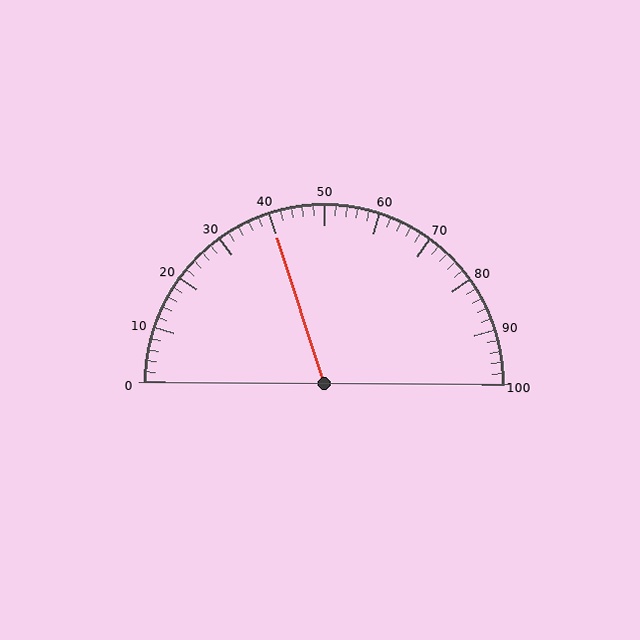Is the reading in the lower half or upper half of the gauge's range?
The reading is in the lower half of the range (0 to 100).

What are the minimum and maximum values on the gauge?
The gauge ranges from 0 to 100.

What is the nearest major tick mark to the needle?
The nearest major tick mark is 40.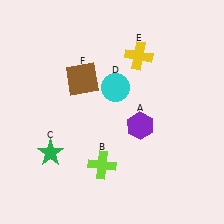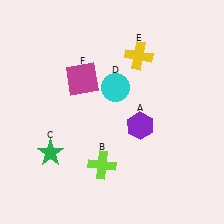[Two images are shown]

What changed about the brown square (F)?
In Image 1, F is brown. In Image 2, it changed to magenta.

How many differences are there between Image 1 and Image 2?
There is 1 difference between the two images.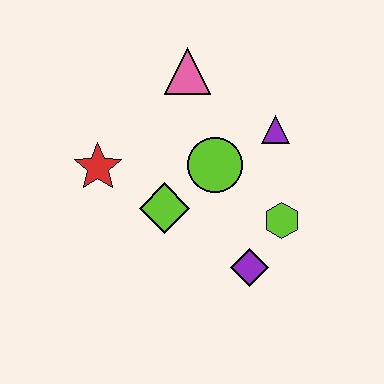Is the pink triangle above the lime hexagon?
Yes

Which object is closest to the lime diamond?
The lime circle is closest to the lime diamond.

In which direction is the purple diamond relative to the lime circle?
The purple diamond is below the lime circle.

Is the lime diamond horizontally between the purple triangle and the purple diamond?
No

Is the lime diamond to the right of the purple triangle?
No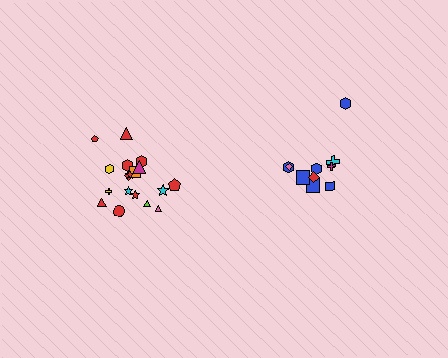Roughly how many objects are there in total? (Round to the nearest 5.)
Roughly 30 objects in total.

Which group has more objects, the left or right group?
The left group.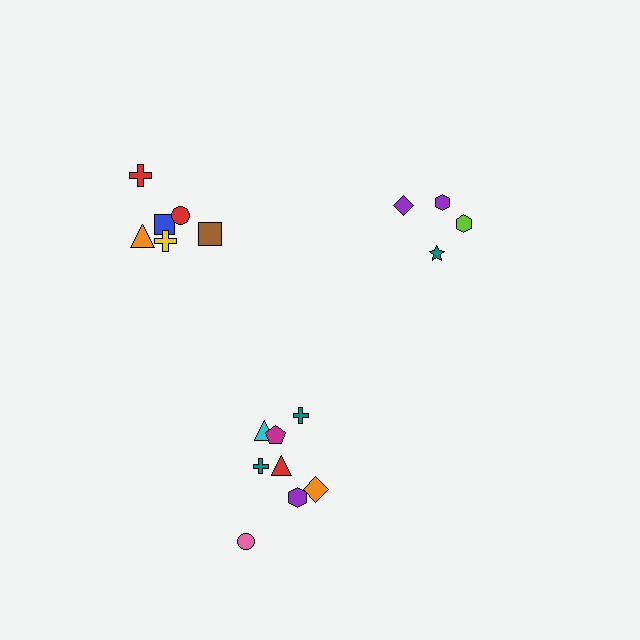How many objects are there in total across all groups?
There are 18 objects.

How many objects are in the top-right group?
There are 4 objects.